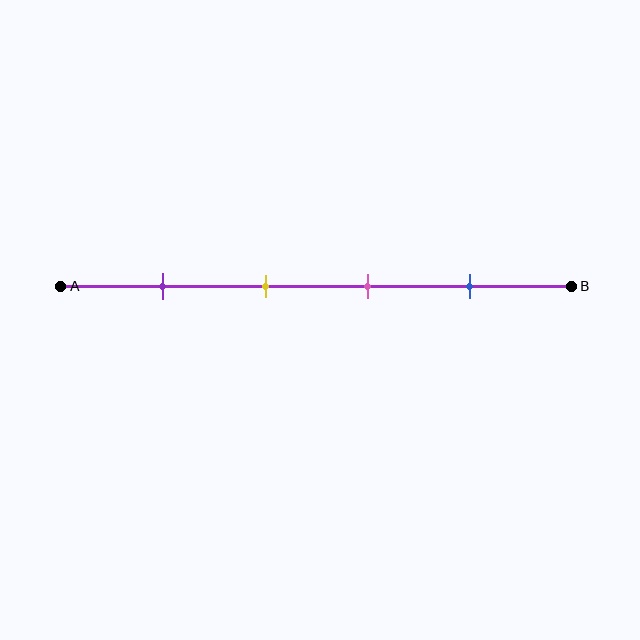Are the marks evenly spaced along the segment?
Yes, the marks are approximately evenly spaced.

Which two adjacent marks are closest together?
The yellow and pink marks are the closest adjacent pair.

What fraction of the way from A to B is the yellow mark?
The yellow mark is approximately 40% (0.4) of the way from A to B.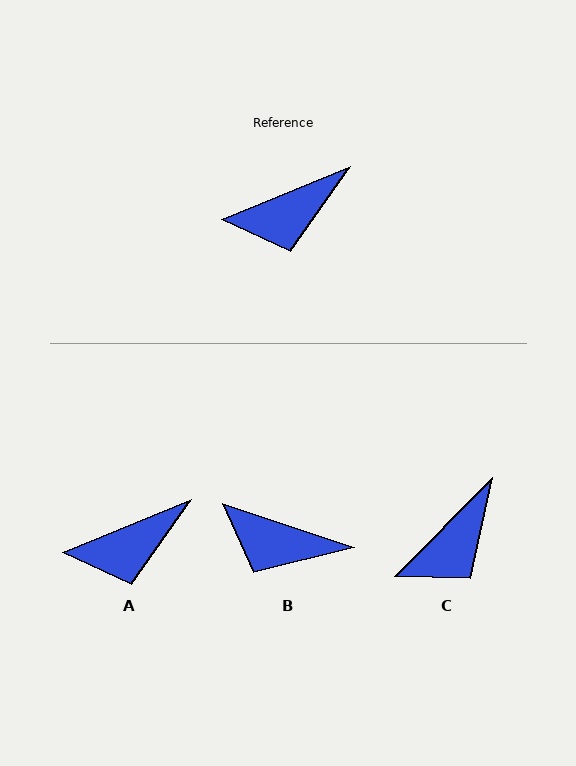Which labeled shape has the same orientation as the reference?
A.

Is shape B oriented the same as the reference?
No, it is off by about 41 degrees.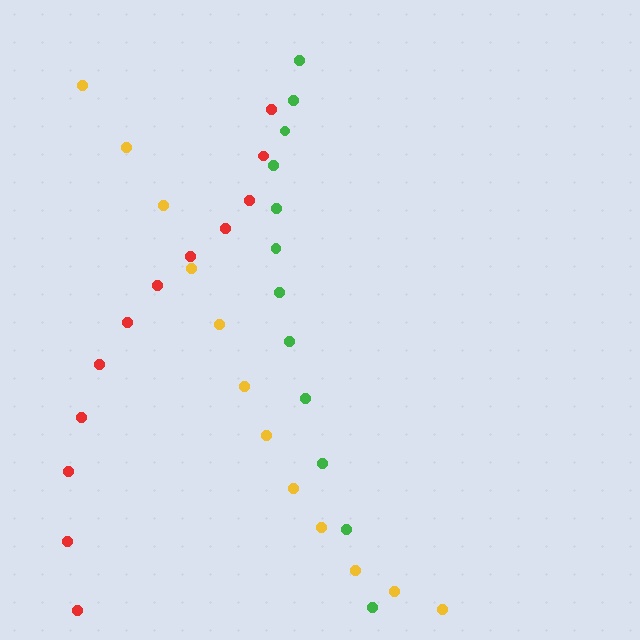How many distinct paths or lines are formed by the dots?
There are 3 distinct paths.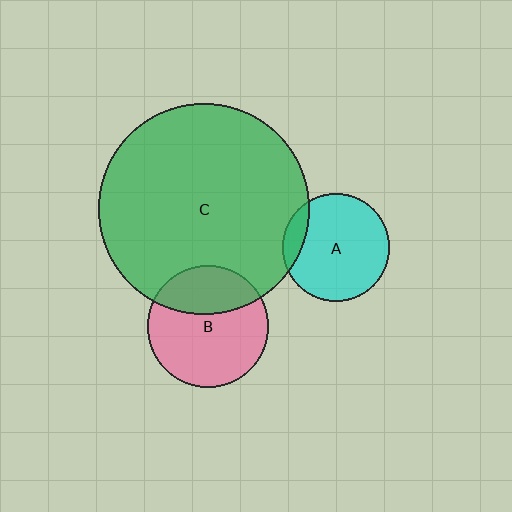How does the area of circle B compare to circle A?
Approximately 1.3 times.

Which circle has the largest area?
Circle C (green).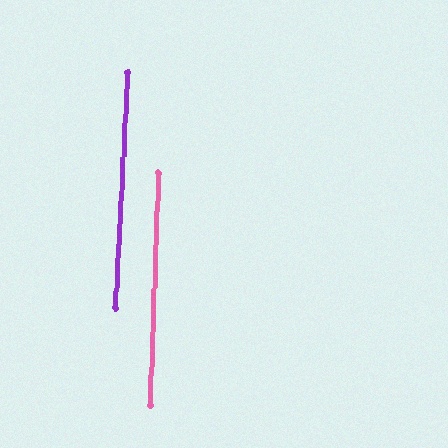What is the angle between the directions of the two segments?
Approximately 1 degree.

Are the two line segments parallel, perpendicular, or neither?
Parallel — their directions differ by only 1.0°.